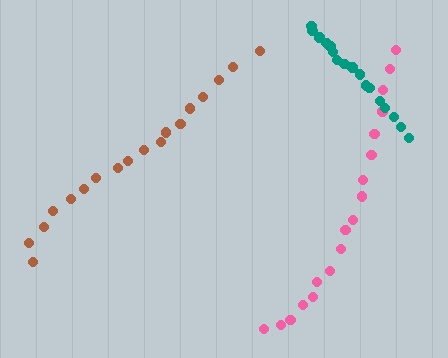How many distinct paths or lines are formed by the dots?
There are 3 distinct paths.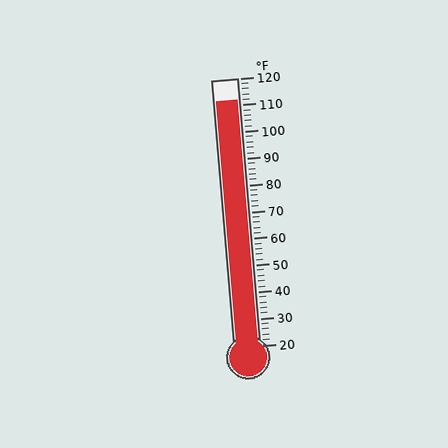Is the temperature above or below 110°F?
The temperature is above 110°F.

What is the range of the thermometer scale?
The thermometer scale ranges from 20°F to 120°F.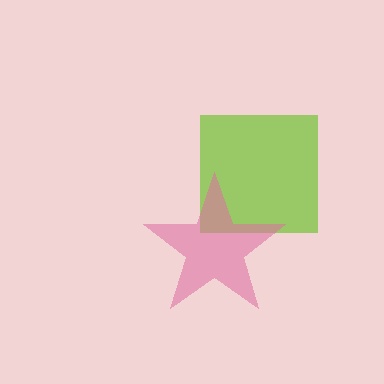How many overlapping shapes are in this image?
There are 2 overlapping shapes in the image.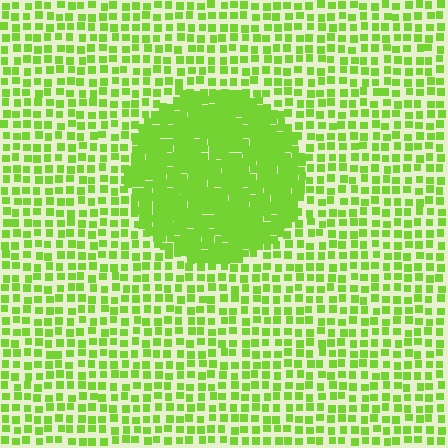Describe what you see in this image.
The image contains small lime elements arranged at two different densities. A circle-shaped region is visible where the elements are more densely packed than the surrounding area.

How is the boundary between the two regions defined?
The boundary is defined by a change in element density (approximately 2.5x ratio). All elements are the same color, size, and shape.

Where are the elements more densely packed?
The elements are more densely packed inside the circle boundary.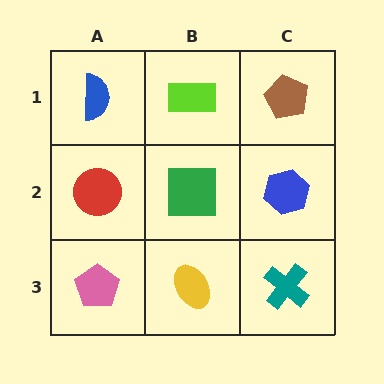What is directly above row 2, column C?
A brown pentagon.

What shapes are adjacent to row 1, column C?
A blue hexagon (row 2, column C), a lime rectangle (row 1, column B).